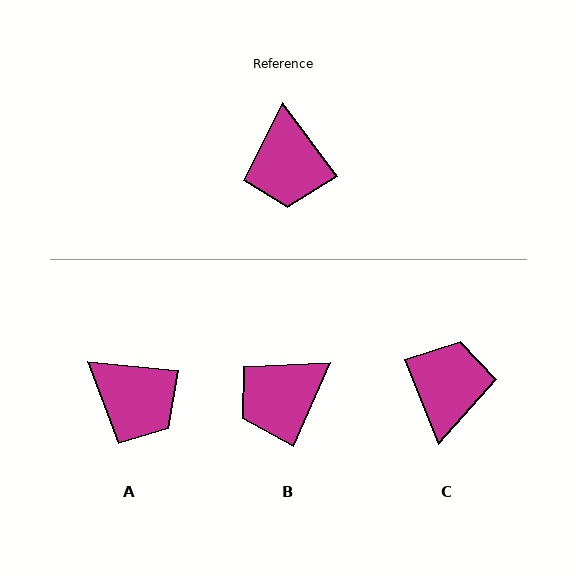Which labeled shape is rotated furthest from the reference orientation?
C, about 165 degrees away.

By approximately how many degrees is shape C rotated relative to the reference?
Approximately 165 degrees counter-clockwise.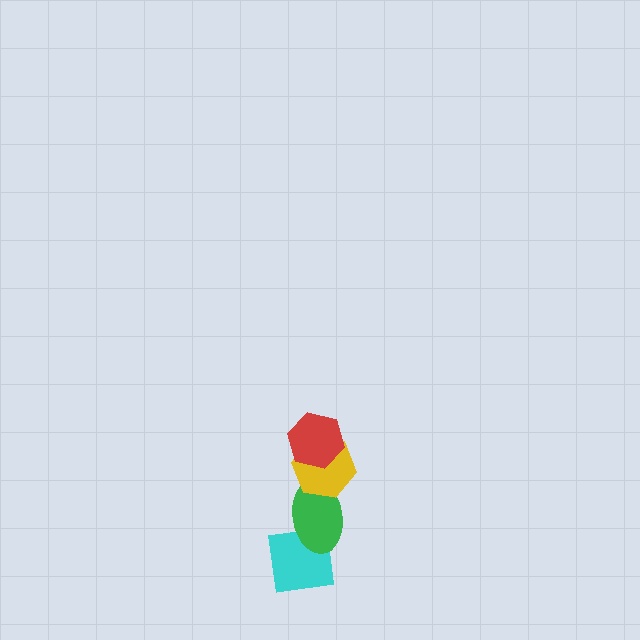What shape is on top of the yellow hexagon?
The red hexagon is on top of the yellow hexagon.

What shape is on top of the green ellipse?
The yellow hexagon is on top of the green ellipse.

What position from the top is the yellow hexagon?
The yellow hexagon is 2nd from the top.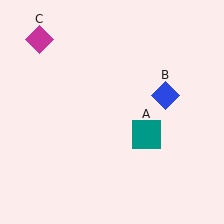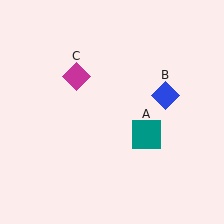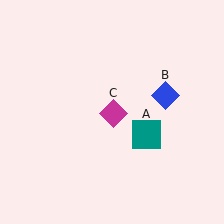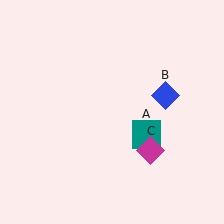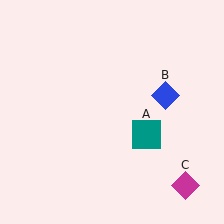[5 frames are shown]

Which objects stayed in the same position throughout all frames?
Teal square (object A) and blue diamond (object B) remained stationary.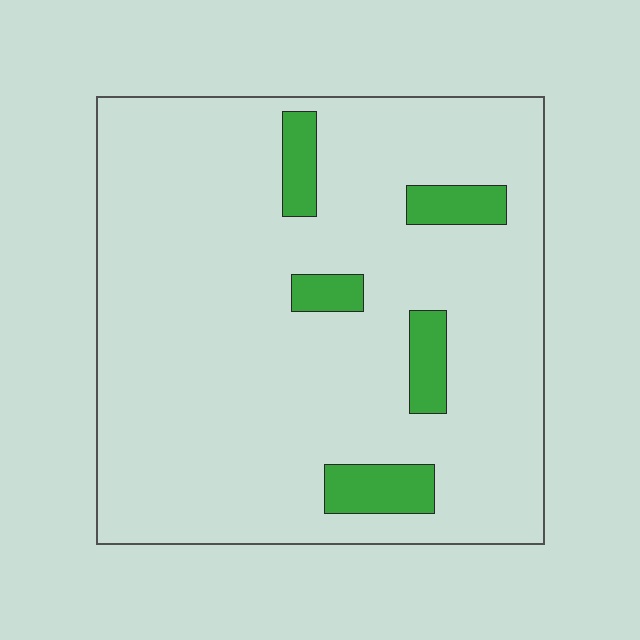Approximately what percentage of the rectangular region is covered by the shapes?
Approximately 10%.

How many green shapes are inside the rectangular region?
5.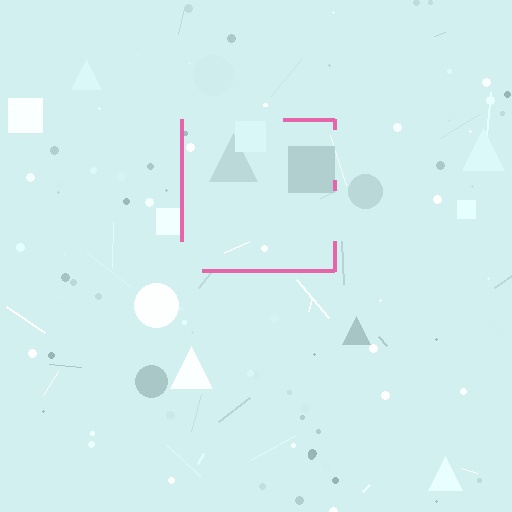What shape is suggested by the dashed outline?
The dashed outline suggests a square.